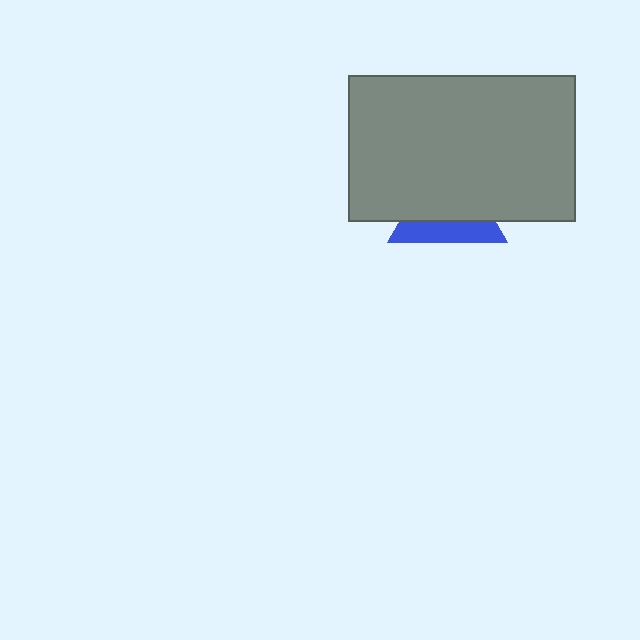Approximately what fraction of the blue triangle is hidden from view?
Roughly 63% of the blue triangle is hidden behind the gray rectangle.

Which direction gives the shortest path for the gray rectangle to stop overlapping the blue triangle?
Moving up gives the shortest separation.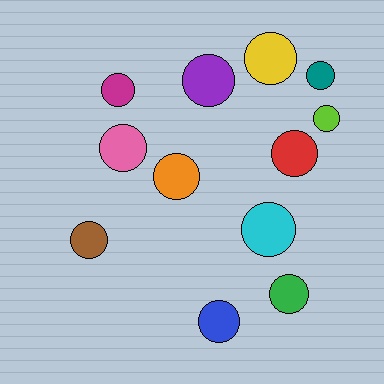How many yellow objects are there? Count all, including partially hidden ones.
There is 1 yellow object.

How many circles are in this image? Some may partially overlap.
There are 12 circles.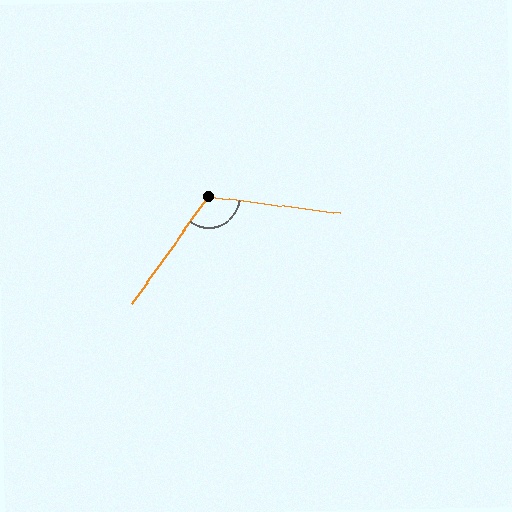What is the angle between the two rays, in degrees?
Approximately 118 degrees.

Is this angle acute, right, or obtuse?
It is obtuse.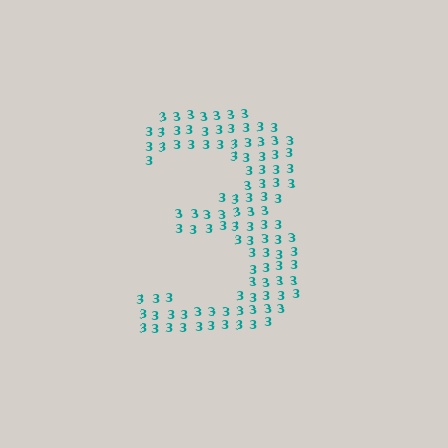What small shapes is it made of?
It is made of small digit 3's.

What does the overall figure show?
The overall figure shows the digit 3.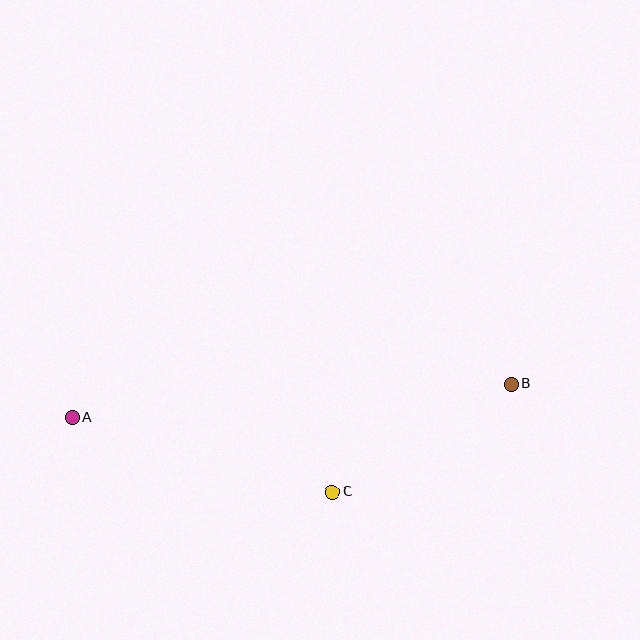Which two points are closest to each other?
Points B and C are closest to each other.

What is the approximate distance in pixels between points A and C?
The distance between A and C is approximately 270 pixels.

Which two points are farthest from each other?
Points A and B are farthest from each other.